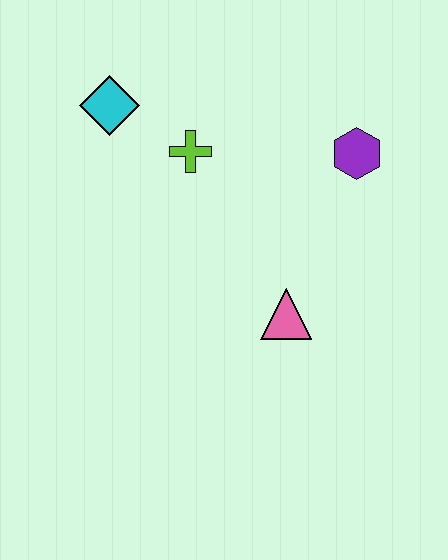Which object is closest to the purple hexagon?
The lime cross is closest to the purple hexagon.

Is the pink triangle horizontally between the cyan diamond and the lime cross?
No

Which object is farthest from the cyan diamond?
The pink triangle is farthest from the cyan diamond.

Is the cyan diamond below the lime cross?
No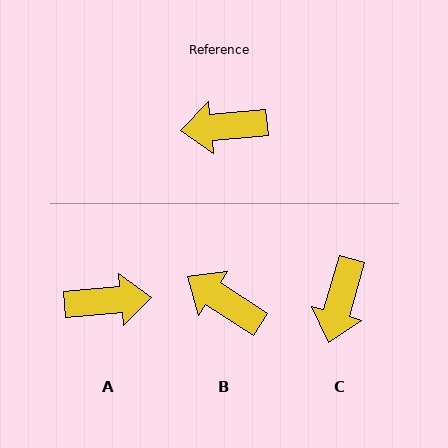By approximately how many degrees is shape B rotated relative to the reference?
Approximately 39 degrees clockwise.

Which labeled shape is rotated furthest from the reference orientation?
A, about 179 degrees away.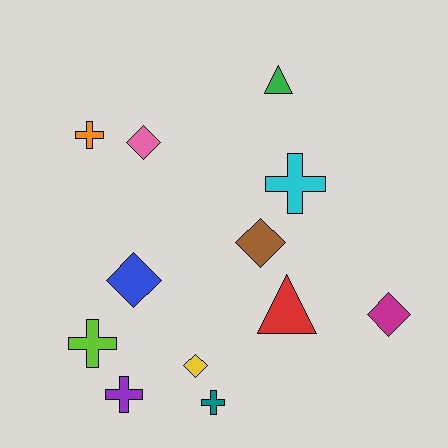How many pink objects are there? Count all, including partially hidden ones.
There is 1 pink object.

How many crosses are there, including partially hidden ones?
There are 5 crosses.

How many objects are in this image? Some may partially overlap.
There are 12 objects.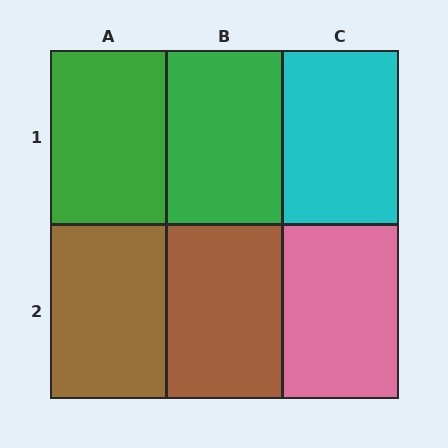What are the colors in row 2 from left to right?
Brown, brown, pink.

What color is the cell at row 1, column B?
Green.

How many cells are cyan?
1 cell is cyan.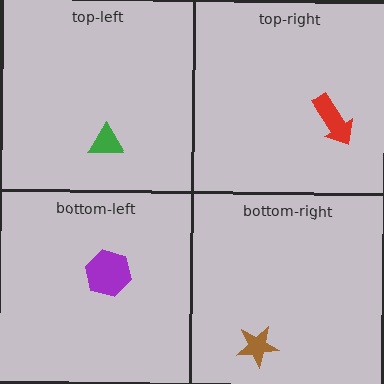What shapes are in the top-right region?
The red arrow.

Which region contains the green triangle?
The top-left region.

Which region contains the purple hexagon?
The bottom-left region.